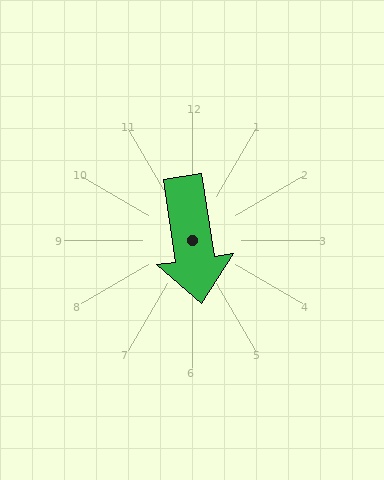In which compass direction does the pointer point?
South.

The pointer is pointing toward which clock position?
Roughly 6 o'clock.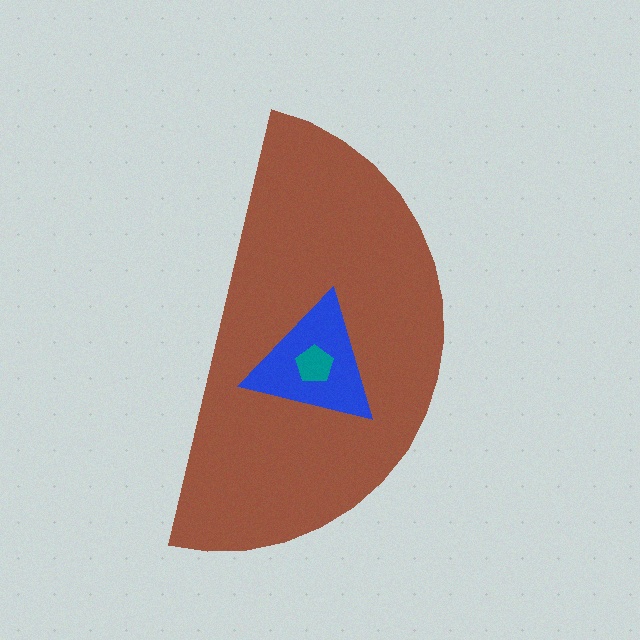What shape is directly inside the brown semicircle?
The blue triangle.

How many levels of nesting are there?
3.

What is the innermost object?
The teal pentagon.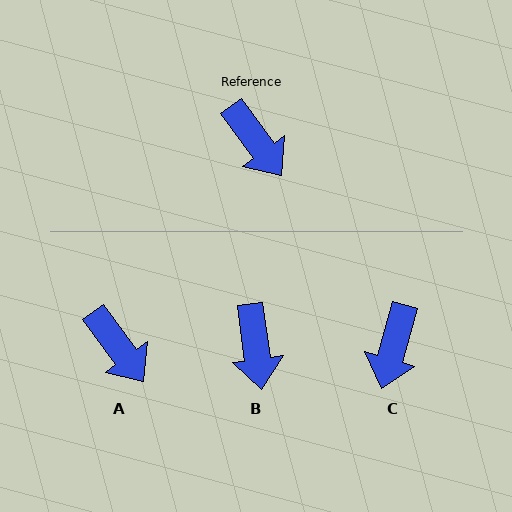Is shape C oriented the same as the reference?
No, it is off by about 52 degrees.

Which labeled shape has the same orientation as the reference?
A.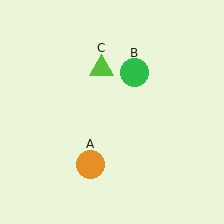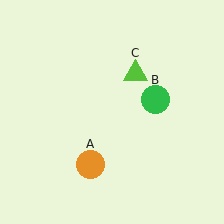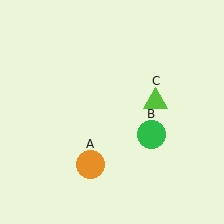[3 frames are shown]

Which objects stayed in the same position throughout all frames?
Orange circle (object A) remained stationary.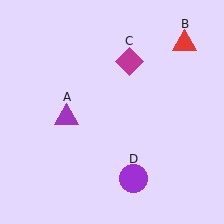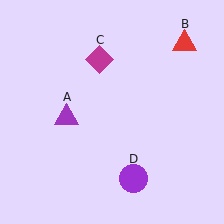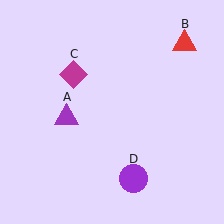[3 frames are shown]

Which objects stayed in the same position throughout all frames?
Purple triangle (object A) and red triangle (object B) and purple circle (object D) remained stationary.